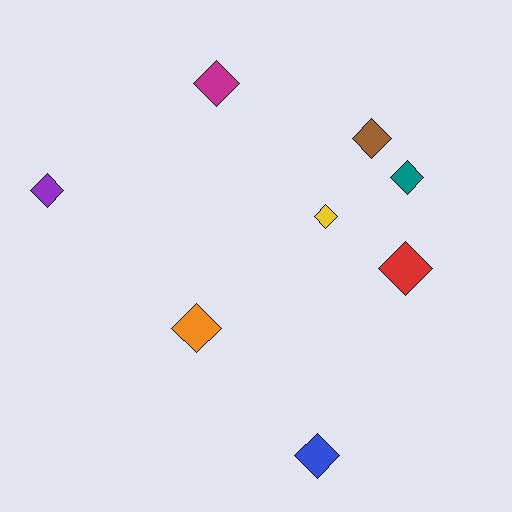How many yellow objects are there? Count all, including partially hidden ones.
There is 1 yellow object.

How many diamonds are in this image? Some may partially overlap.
There are 8 diamonds.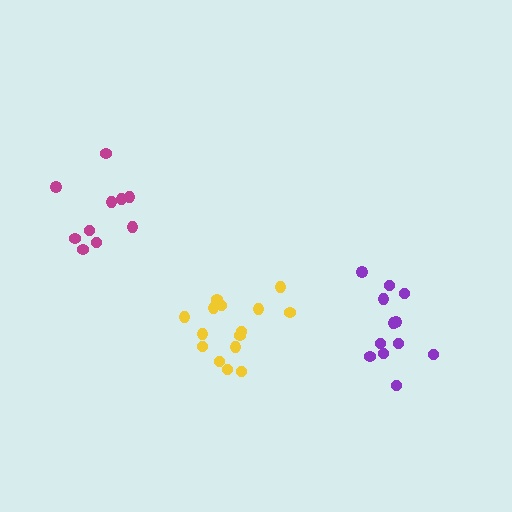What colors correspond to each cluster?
The clusters are colored: magenta, purple, yellow.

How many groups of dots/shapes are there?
There are 3 groups.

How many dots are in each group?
Group 1: 10 dots, Group 2: 12 dots, Group 3: 15 dots (37 total).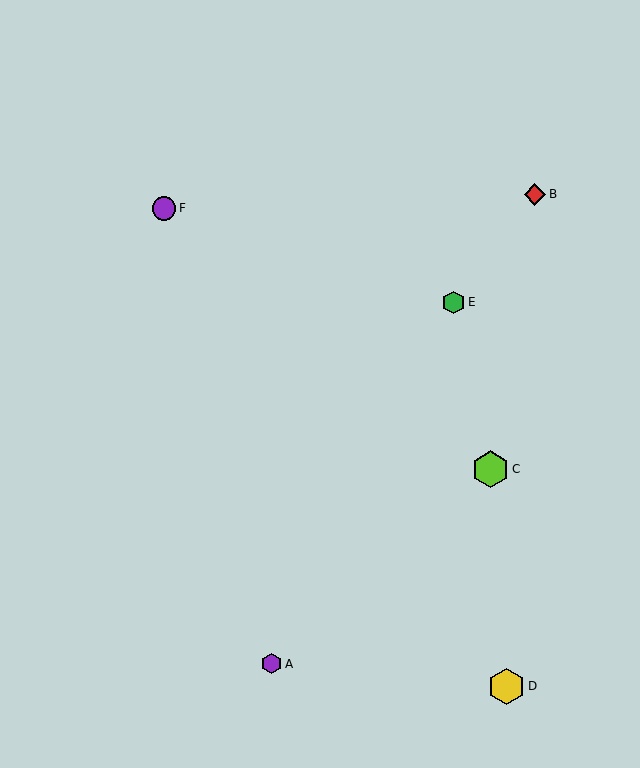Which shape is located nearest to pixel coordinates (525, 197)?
The red diamond (labeled B) at (535, 194) is nearest to that location.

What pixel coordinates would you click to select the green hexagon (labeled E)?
Click at (454, 302) to select the green hexagon E.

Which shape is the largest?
The lime hexagon (labeled C) is the largest.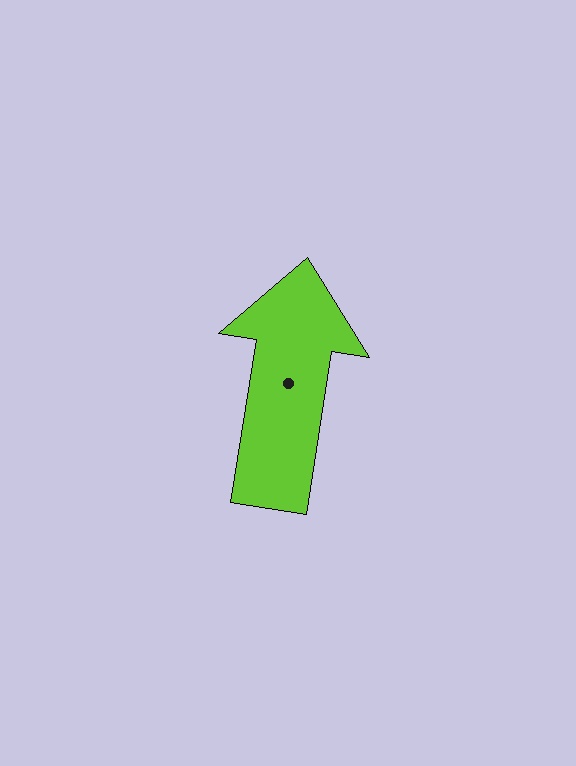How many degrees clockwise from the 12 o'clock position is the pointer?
Approximately 9 degrees.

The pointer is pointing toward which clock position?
Roughly 12 o'clock.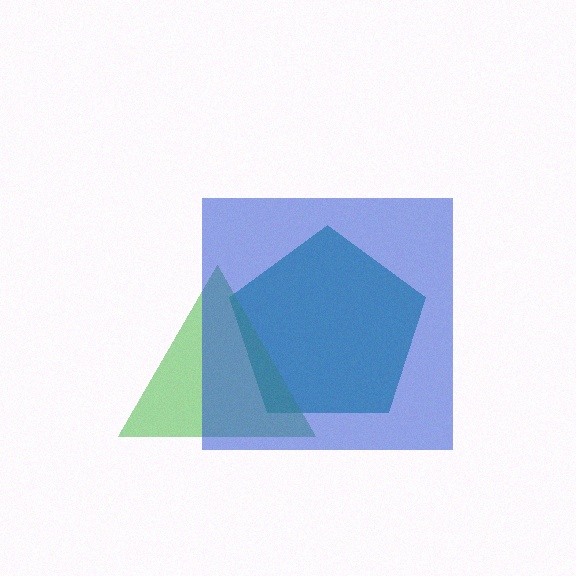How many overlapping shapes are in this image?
There are 3 overlapping shapes in the image.